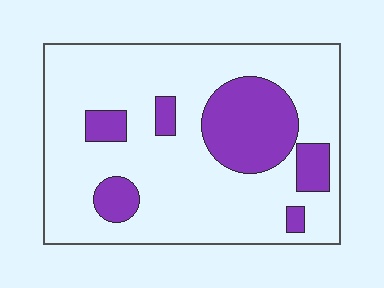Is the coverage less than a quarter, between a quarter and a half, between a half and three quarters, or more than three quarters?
Less than a quarter.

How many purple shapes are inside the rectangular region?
6.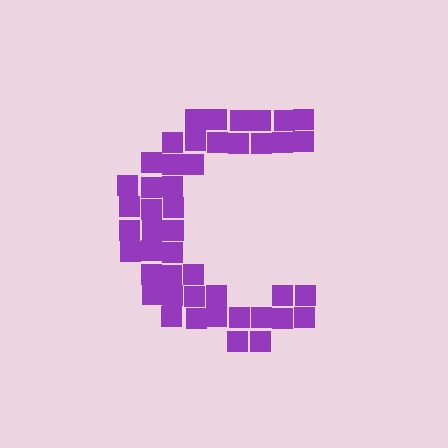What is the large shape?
The large shape is the letter C.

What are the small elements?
The small elements are squares.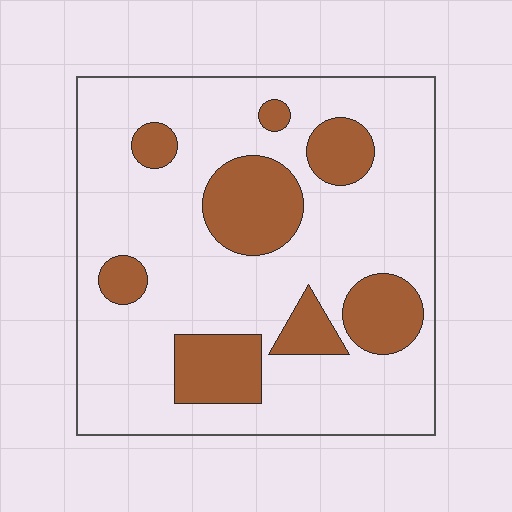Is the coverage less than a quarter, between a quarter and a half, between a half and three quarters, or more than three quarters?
Less than a quarter.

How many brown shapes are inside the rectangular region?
8.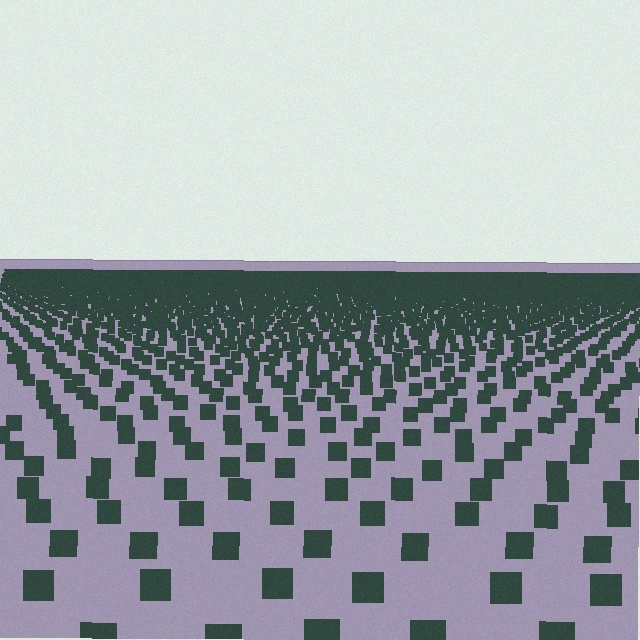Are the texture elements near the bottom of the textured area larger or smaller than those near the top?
Larger. Near the bottom, elements are closer to the viewer and appear at a bigger on-screen size.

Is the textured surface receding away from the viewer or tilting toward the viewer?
The surface is receding away from the viewer. Texture elements get smaller and denser toward the top.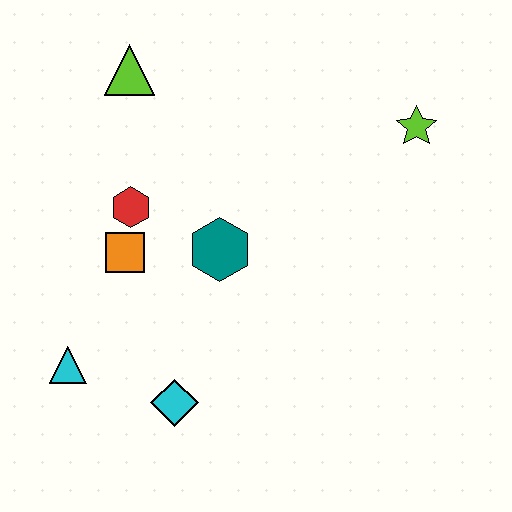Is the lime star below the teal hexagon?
No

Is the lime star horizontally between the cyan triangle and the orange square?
No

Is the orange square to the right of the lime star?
No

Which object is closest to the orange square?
The red hexagon is closest to the orange square.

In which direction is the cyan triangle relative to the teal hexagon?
The cyan triangle is to the left of the teal hexagon.